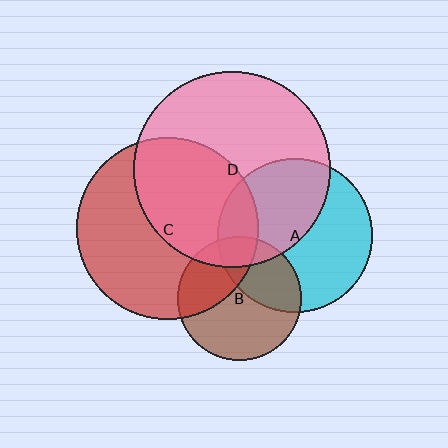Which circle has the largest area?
Circle D (pink).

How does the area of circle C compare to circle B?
Approximately 2.2 times.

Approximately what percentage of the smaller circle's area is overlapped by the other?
Approximately 45%.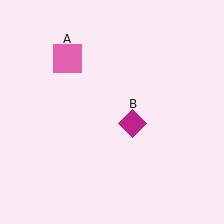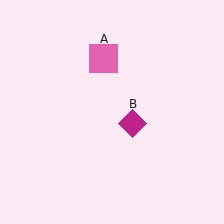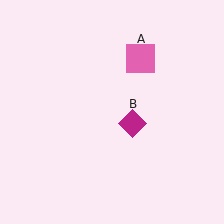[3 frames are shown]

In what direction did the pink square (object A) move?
The pink square (object A) moved right.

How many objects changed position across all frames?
1 object changed position: pink square (object A).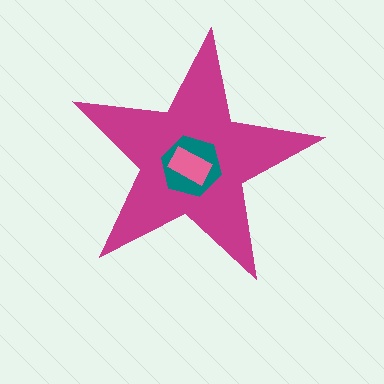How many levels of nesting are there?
3.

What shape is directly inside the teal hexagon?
The pink rectangle.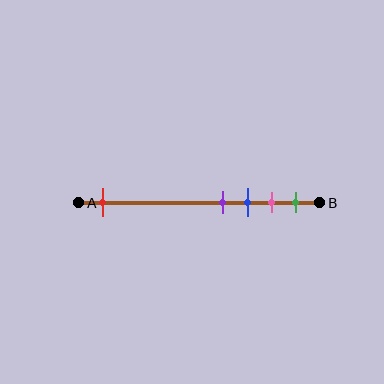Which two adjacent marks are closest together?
The purple and blue marks are the closest adjacent pair.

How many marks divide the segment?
There are 5 marks dividing the segment.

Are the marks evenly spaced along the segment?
No, the marks are not evenly spaced.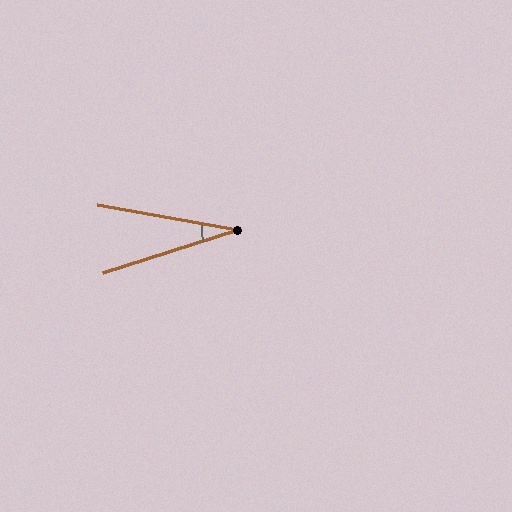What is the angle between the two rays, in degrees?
Approximately 28 degrees.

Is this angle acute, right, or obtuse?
It is acute.